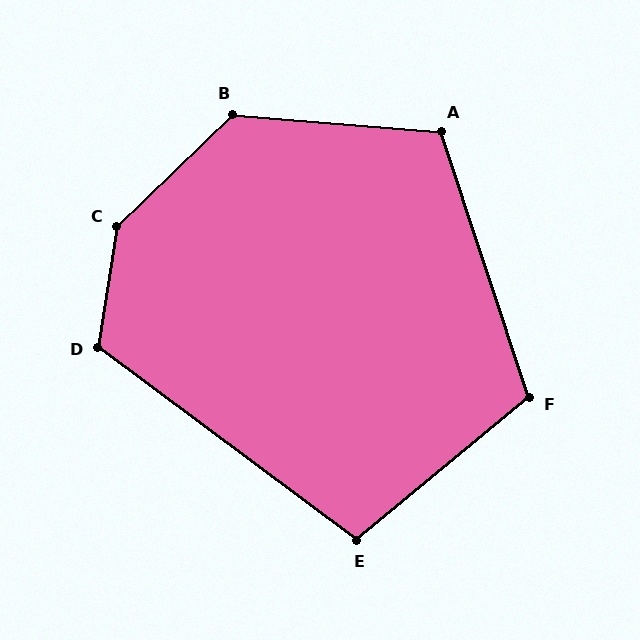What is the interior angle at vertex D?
Approximately 118 degrees (obtuse).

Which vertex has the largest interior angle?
C, at approximately 143 degrees.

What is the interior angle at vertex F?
Approximately 111 degrees (obtuse).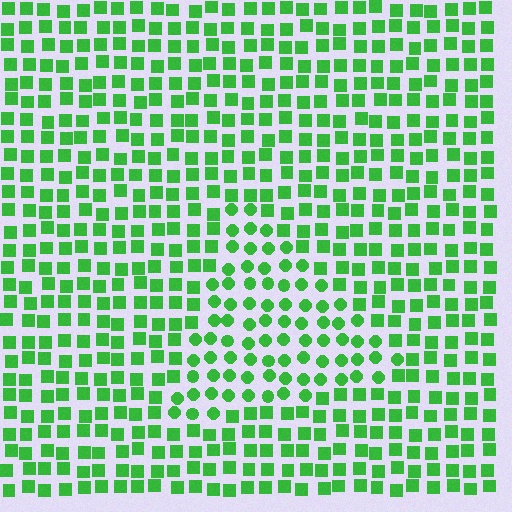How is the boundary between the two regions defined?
The boundary is defined by a change in element shape: circles inside vs. squares outside. All elements share the same color and spacing.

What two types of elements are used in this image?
The image uses circles inside the triangle region and squares outside it.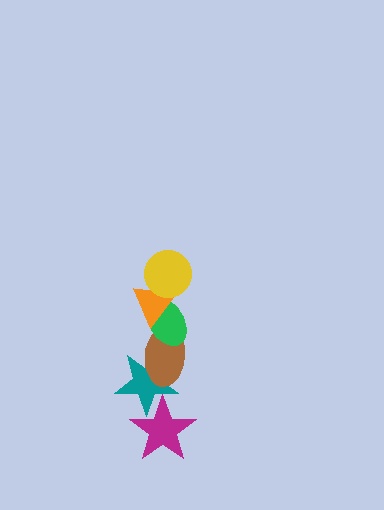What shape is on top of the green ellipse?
The orange triangle is on top of the green ellipse.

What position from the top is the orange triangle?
The orange triangle is 2nd from the top.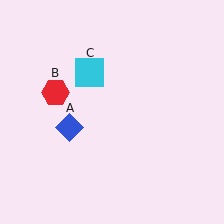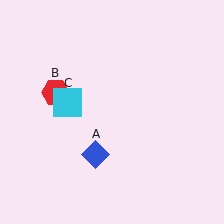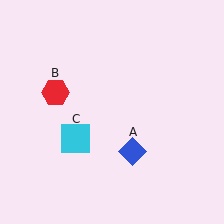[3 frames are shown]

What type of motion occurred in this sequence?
The blue diamond (object A), cyan square (object C) rotated counterclockwise around the center of the scene.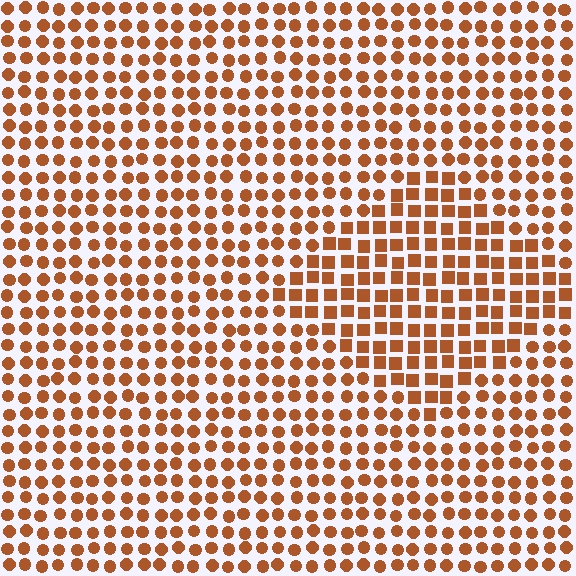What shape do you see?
I see a diamond.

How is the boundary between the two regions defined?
The boundary is defined by a change in element shape: squares inside vs. circles outside. All elements share the same color and spacing.